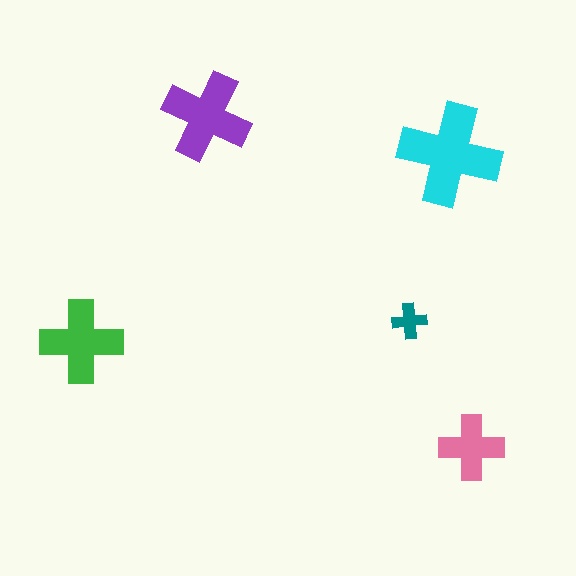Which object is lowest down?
The pink cross is bottommost.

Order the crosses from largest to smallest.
the cyan one, the purple one, the green one, the pink one, the teal one.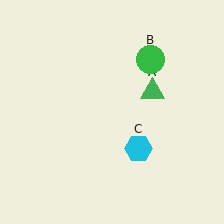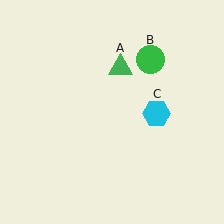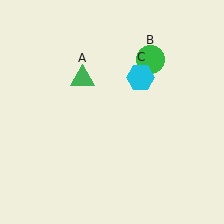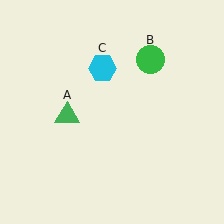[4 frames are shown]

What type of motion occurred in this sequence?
The green triangle (object A), cyan hexagon (object C) rotated counterclockwise around the center of the scene.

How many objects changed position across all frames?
2 objects changed position: green triangle (object A), cyan hexagon (object C).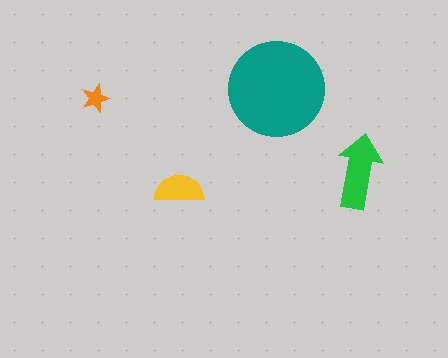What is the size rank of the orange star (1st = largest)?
4th.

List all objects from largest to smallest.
The teal circle, the green arrow, the yellow semicircle, the orange star.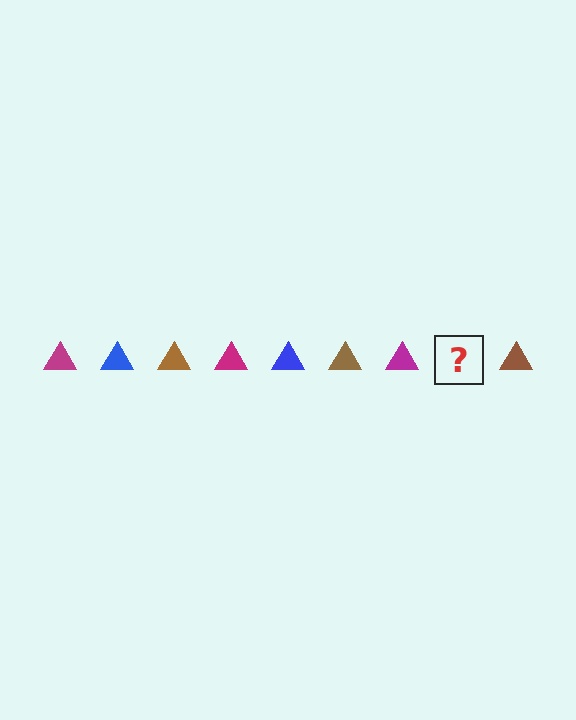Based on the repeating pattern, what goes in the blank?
The blank should be a blue triangle.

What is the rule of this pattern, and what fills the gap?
The rule is that the pattern cycles through magenta, blue, brown triangles. The gap should be filled with a blue triangle.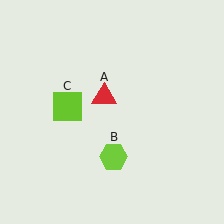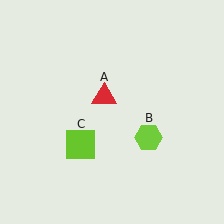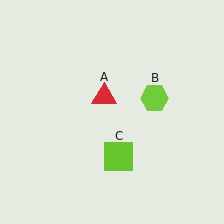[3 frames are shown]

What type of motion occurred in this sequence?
The lime hexagon (object B), lime square (object C) rotated counterclockwise around the center of the scene.